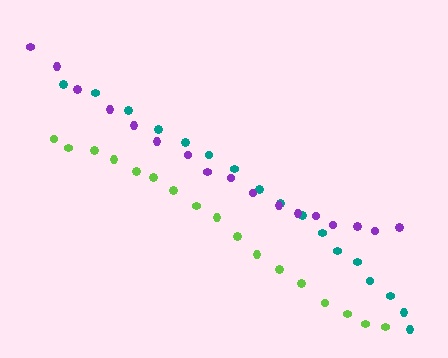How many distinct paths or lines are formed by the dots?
There are 3 distinct paths.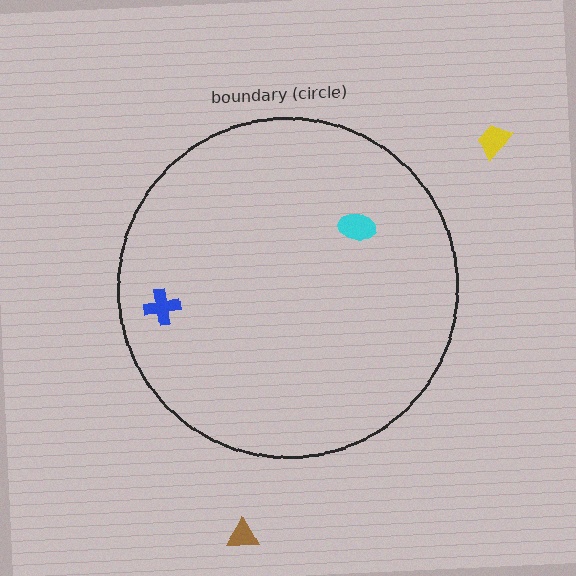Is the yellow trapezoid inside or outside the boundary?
Outside.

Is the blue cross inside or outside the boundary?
Inside.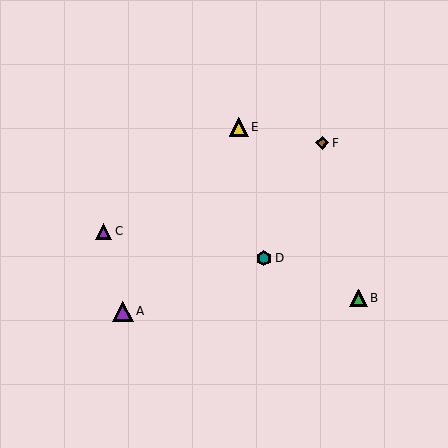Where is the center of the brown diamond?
The center of the brown diamond is at (322, 143).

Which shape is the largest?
The purple triangle (labeled A) is the largest.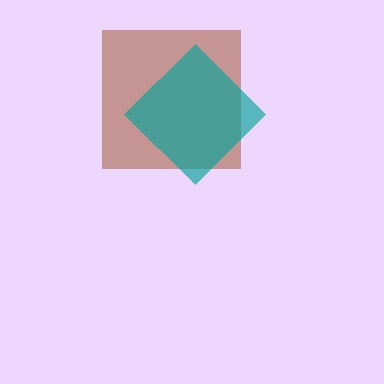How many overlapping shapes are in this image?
There are 2 overlapping shapes in the image.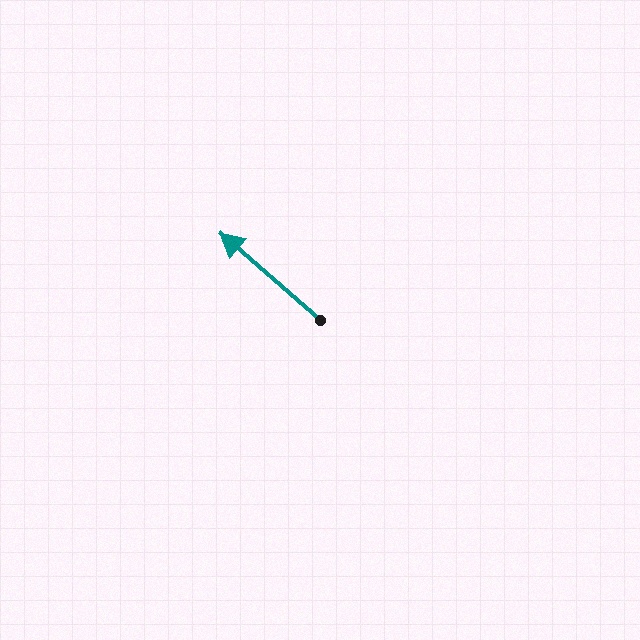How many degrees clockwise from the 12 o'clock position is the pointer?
Approximately 311 degrees.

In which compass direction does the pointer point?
Northwest.